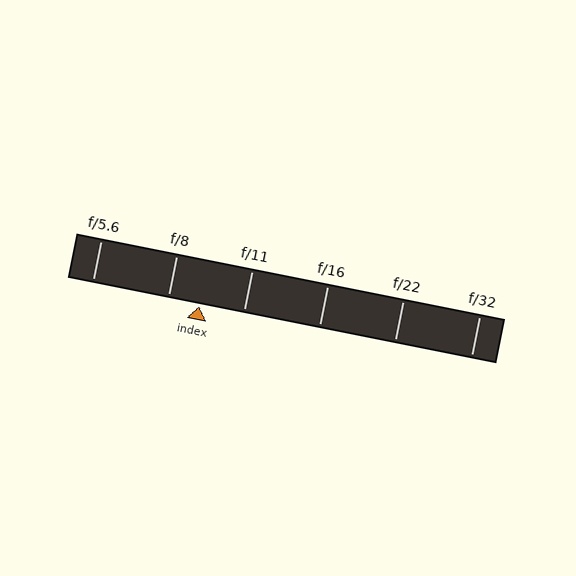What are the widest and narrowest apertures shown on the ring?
The widest aperture shown is f/5.6 and the narrowest is f/32.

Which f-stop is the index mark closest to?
The index mark is closest to f/8.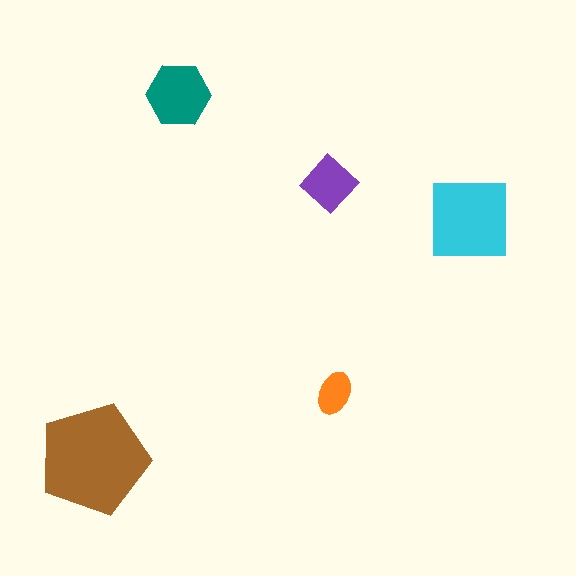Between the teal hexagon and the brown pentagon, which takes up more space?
The brown pentagon.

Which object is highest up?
The teal hexagon is topmost.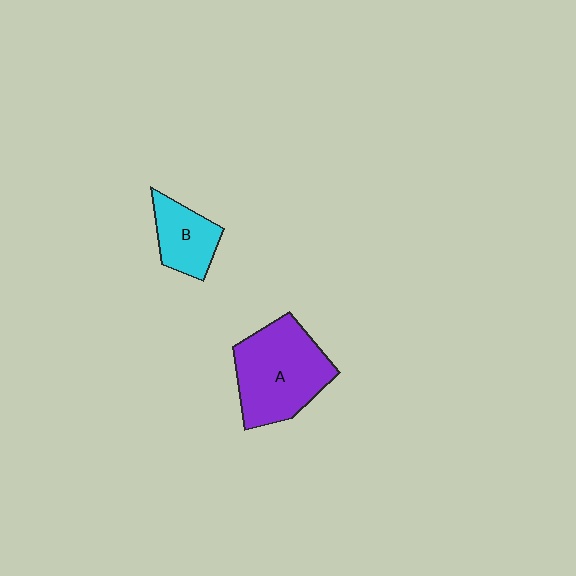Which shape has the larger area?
Shape A (purple).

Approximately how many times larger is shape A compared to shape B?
Approximately 2.0 times.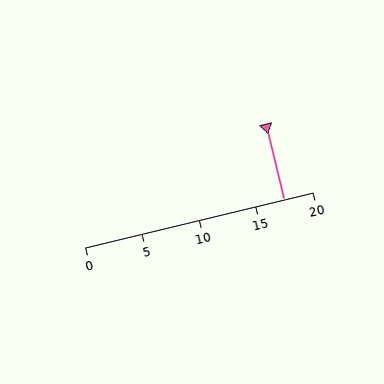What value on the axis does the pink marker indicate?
The marker indicates approximately 17.5.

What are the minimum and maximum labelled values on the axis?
The axis runs from 0 to 20.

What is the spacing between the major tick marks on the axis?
The major ticks are spaced 5 apart.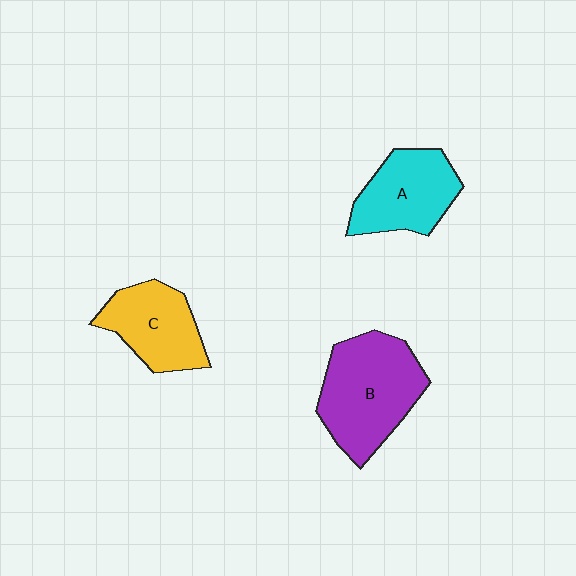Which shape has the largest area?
Shape B (purple).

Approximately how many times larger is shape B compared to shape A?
Approximately 1.4 times.